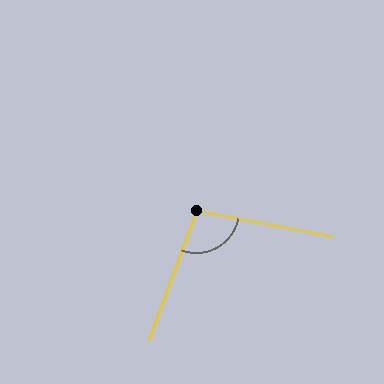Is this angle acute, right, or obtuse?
It is obtuse.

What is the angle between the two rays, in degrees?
Approximately 99 degrees.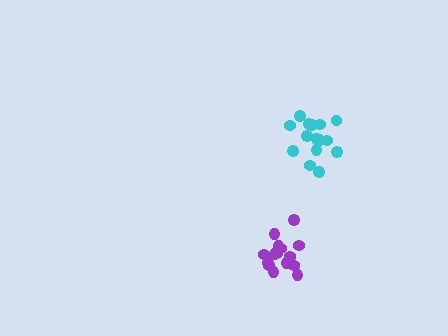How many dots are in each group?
Group 1: 15 dots, Group 2: 16 dots (31 total).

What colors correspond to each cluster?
The clusters are colored: purple, cyan.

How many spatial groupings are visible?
There are 2 spatial groupings.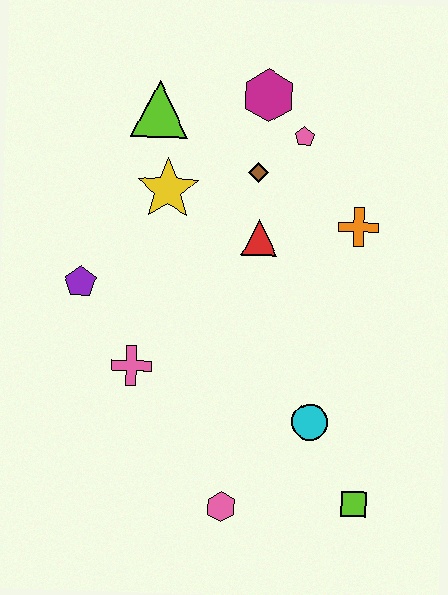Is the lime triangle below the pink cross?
No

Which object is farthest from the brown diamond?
The lime square is farthest from the brown diamond.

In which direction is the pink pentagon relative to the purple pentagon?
The pink pentagon is to the right of the purple pentagon.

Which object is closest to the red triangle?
The brown diamond is closest to the red triangle.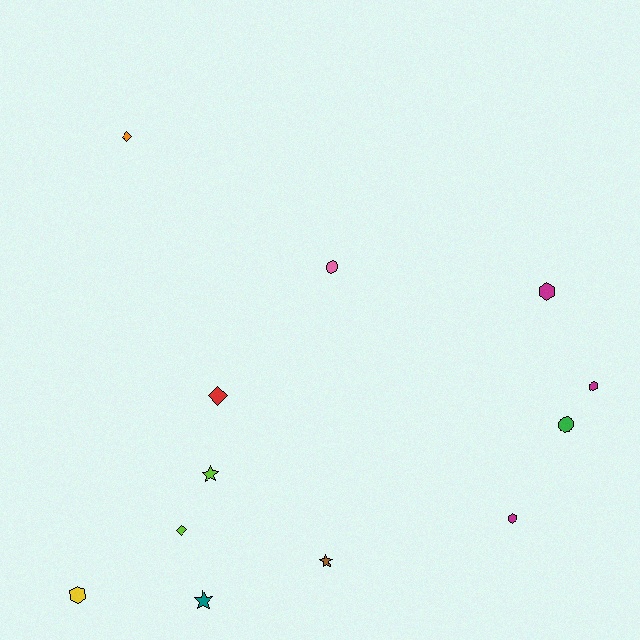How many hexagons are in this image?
There are 4 hexagons.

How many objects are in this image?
There are 12 objects.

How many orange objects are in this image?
There is 1 orange object.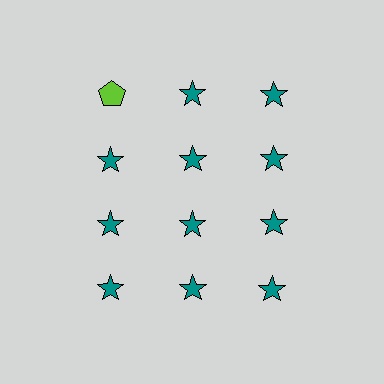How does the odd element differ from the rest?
It differs in both color (lime instead of teal) and shape (pentagon instead of star).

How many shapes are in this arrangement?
There are 12 shapes arranged in a grid pattern.